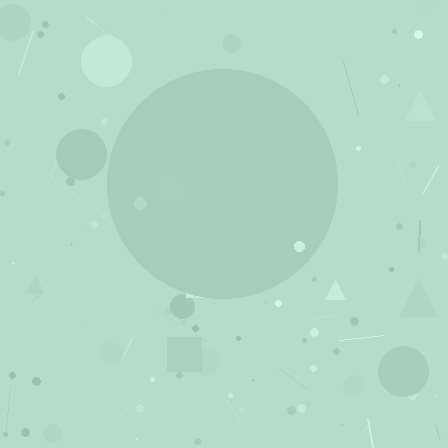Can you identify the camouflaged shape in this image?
The camouflaged shape is a circle.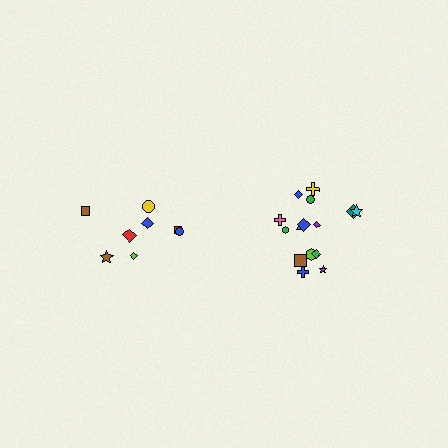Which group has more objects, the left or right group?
The right group.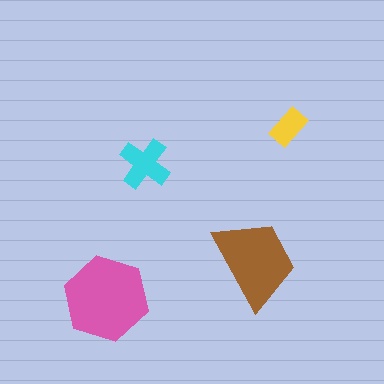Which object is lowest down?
The pink hexagon is bottommost.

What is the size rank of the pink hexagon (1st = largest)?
1st.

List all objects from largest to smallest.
The pink hexagon, the brown trapezoid, the cyan cross, the yellow rectangle.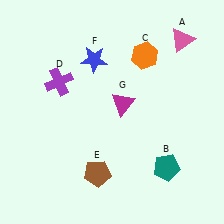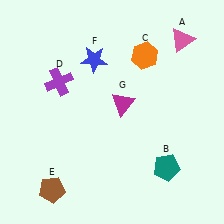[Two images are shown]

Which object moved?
The brown pentagon (E) moved left.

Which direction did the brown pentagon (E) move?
The brown pentagon (E) moved left.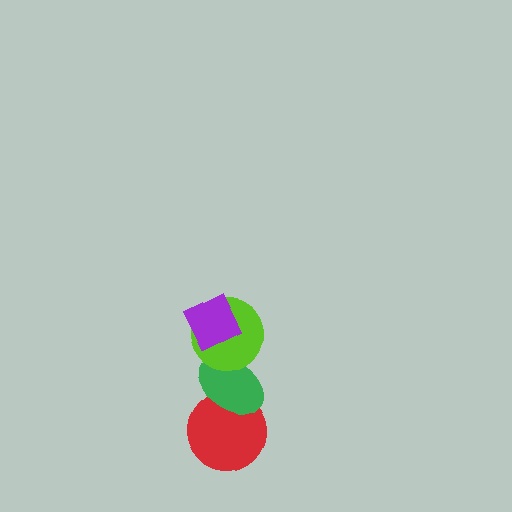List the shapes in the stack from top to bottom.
From top to bottom: the purple diamond, the lime circle, the green ellipse, the red circle.